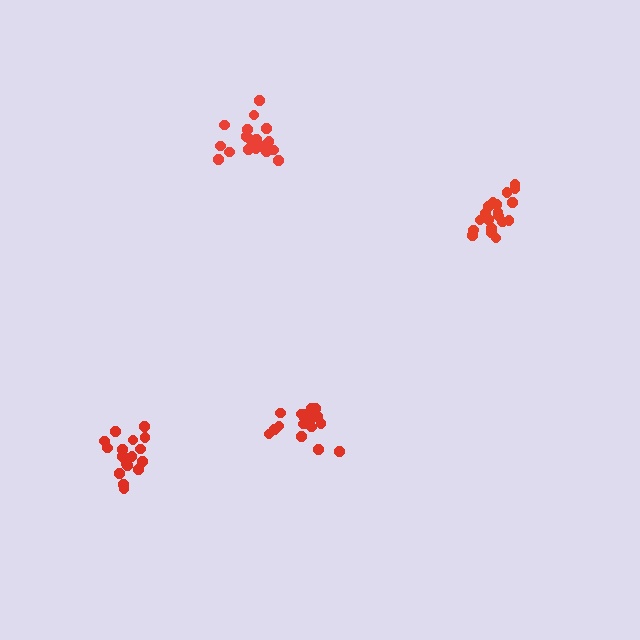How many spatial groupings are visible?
There are 4 spatial groupings.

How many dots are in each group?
Group 1: 18 dots, Group 2: 20 dots, Group 3: 19 dots, Group 4: 20 dots (77 total).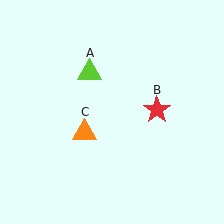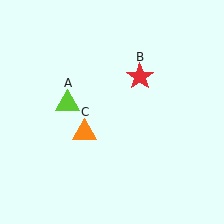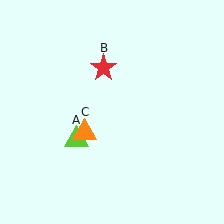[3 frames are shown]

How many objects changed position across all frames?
2 objects changed position: lime triangle (object A), red star (object B).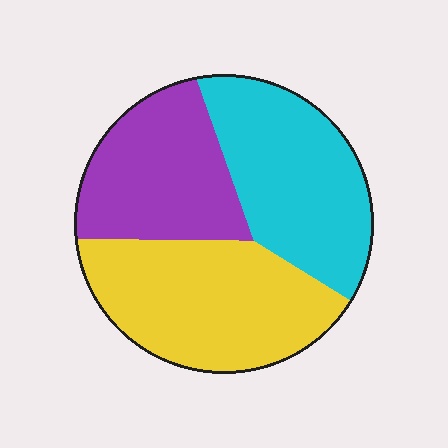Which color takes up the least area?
Purple, at roughly 30%.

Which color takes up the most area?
Yellow, at roughly 40%.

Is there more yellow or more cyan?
Yellow.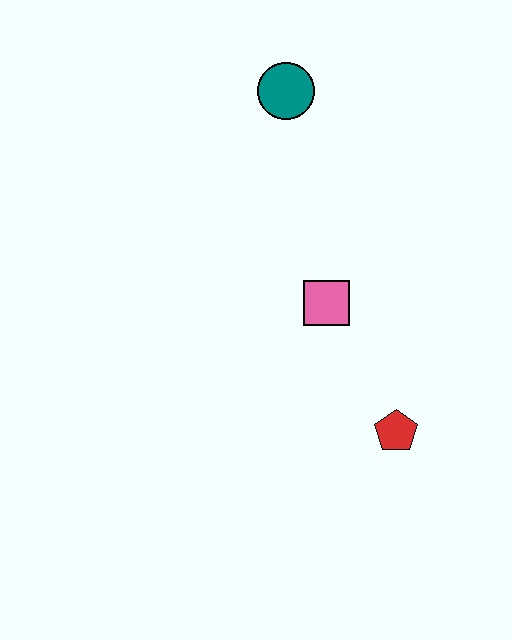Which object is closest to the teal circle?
The pink square is closest to the teal circle.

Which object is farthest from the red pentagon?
The teal circle is farthest from the red pentagon.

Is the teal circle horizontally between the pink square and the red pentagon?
No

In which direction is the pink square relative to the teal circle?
The pink square is below the teal circle.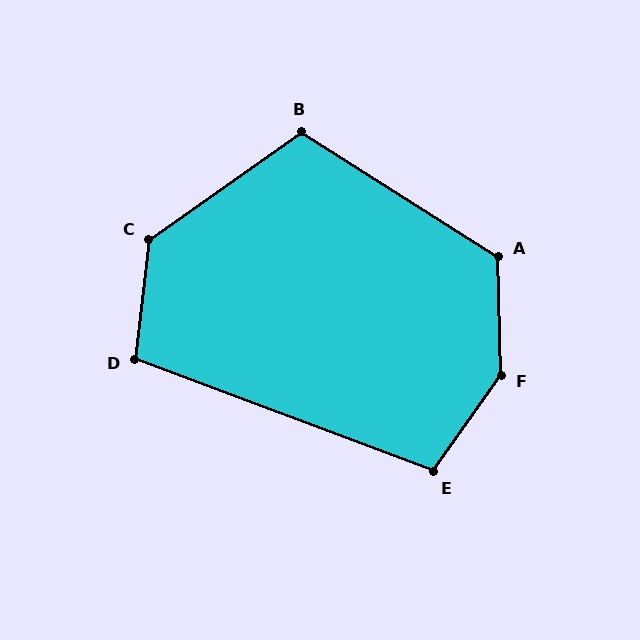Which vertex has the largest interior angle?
F, at approximately 144 degrees.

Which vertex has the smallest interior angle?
D, at approximately 104 degrees.